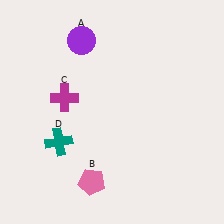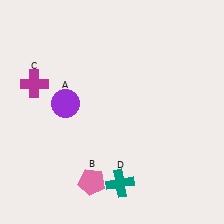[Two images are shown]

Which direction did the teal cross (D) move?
The teal cross (D) moved right.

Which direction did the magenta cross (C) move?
The magenta cross (C) moved left.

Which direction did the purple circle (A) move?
The purple circle (A) moved down.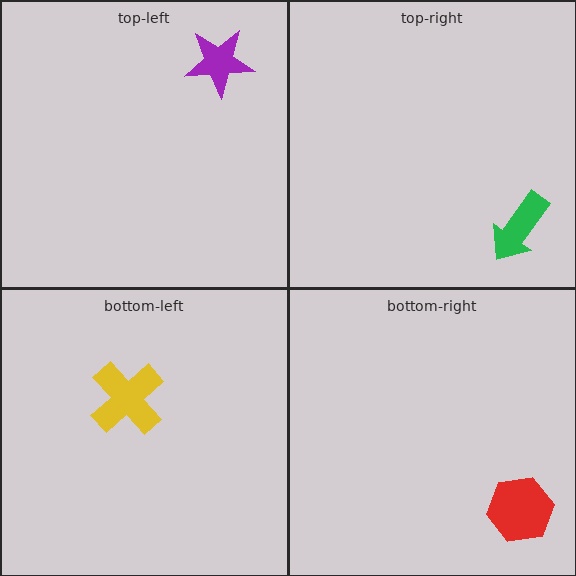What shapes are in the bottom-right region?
The red hexagon.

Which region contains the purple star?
The top-left region.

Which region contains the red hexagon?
The bottom-right region.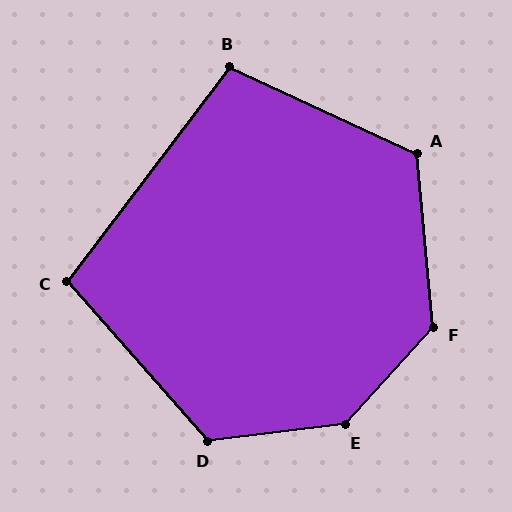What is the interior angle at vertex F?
Approximately 133 degrees (obtuse).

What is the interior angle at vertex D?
Approximately 125 degrees (obtuse).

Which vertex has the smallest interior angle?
C, at approximately 101 degrees.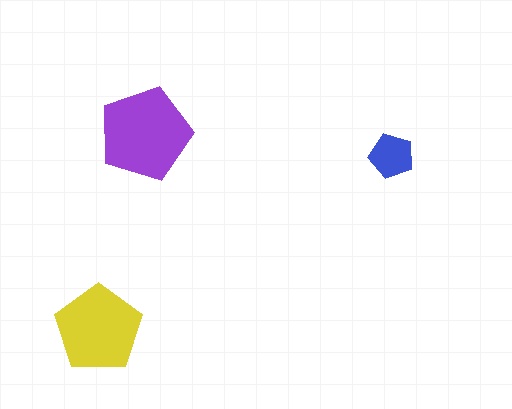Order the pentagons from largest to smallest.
the purple one, the yellow one, the blue one.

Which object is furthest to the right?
The blue pentagon is rightmost.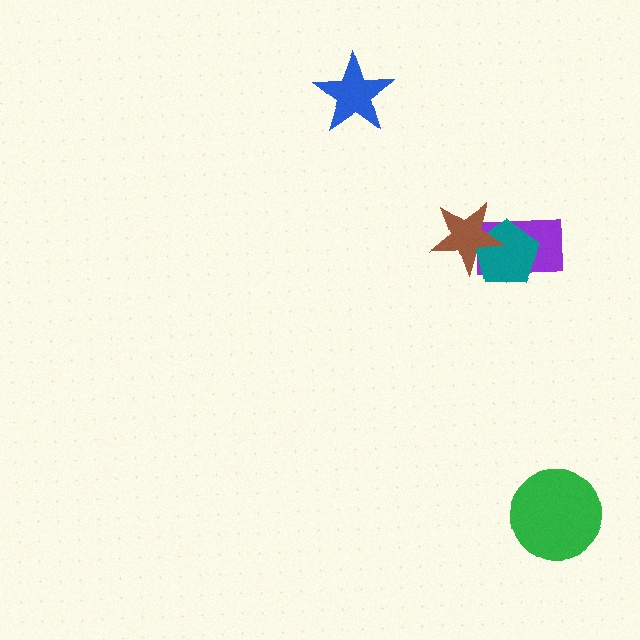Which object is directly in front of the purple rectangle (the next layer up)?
The teal pentagon is directly in front of the purple rectangle.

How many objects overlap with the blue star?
0 objects overlap with the blue star.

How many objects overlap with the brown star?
2 objects overlap with the brown star.